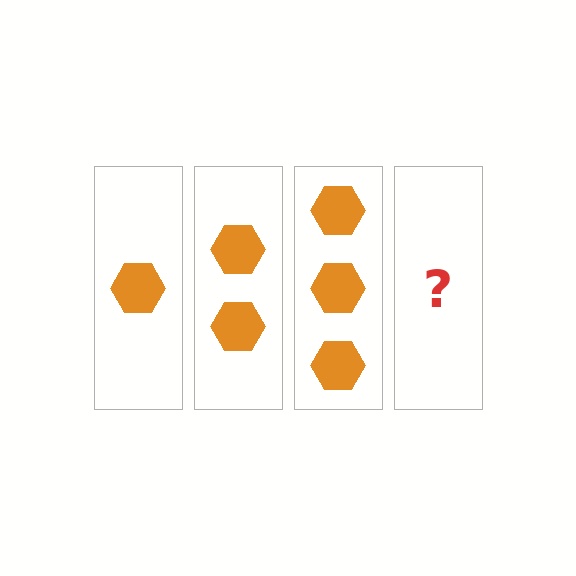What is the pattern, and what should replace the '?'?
The pattern is that each step adds one more hexagon. The '?' should be 4 hexagons.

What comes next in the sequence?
The next element should be 4 hexagons.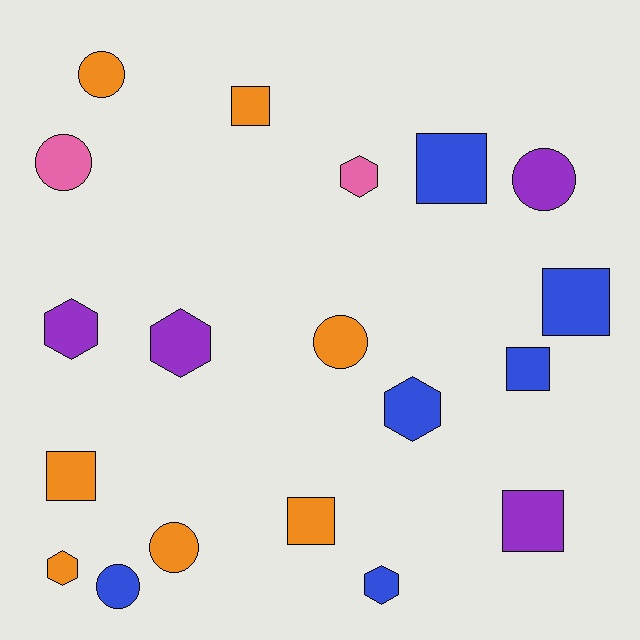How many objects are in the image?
There are 19 objects.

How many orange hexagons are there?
There is 1 orange hexagon.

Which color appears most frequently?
Orange, with 7 objects.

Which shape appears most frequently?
Square, with 7 objects.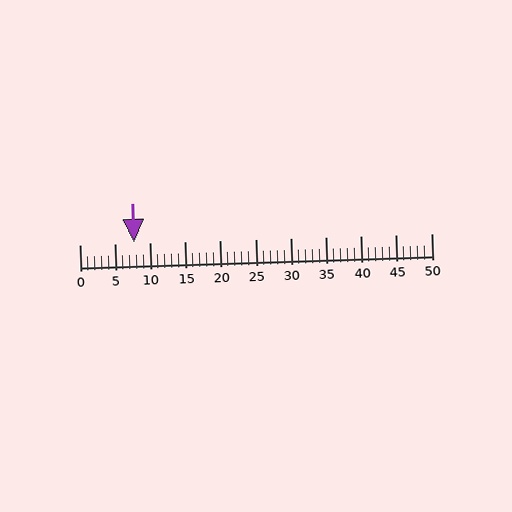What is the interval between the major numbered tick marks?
The major tick marks are spaced 5 units apart.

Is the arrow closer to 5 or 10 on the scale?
The arrow is closer to 10.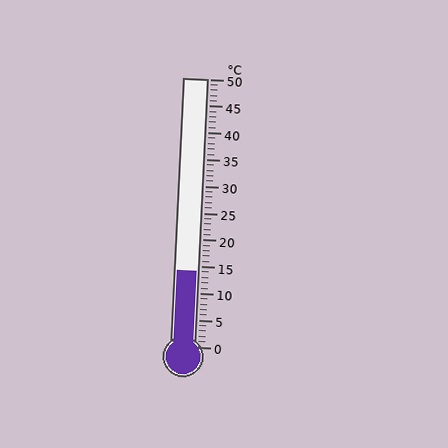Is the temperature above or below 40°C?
The temperature is below 40°C.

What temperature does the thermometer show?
The thermometer shows approximately 14°C.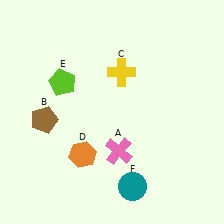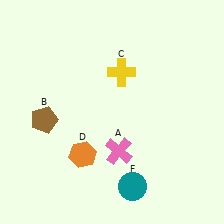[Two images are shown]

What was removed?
The lime pentagon (E) was removed in Image 2.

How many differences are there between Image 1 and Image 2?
There is 1 difference between the two images.